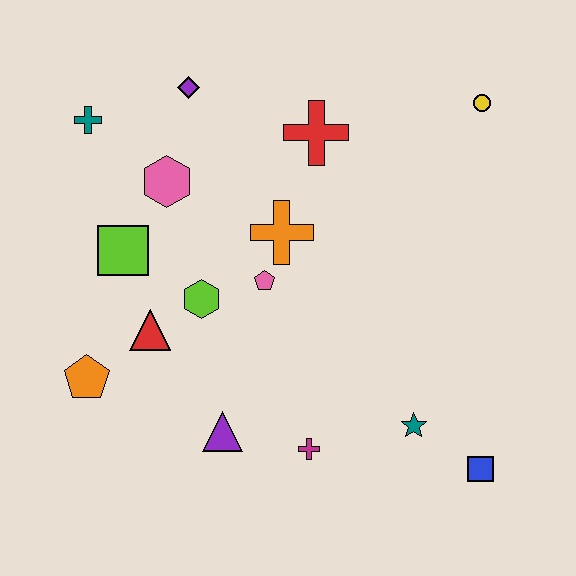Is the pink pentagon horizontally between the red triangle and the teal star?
Yes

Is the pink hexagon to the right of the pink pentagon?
No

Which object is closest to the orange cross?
The pink pentagon is closest to the orange cross.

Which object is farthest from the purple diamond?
The blue square is farthest from the purple diamond.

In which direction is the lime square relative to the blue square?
The lime square is to the left of the blue square.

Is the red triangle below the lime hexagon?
Yes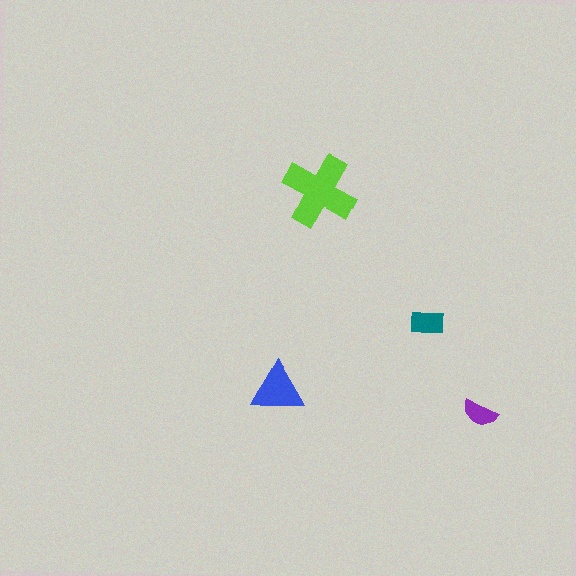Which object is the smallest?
The purple semicircle.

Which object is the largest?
The lime cross.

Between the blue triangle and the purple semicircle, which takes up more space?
The blue triangle.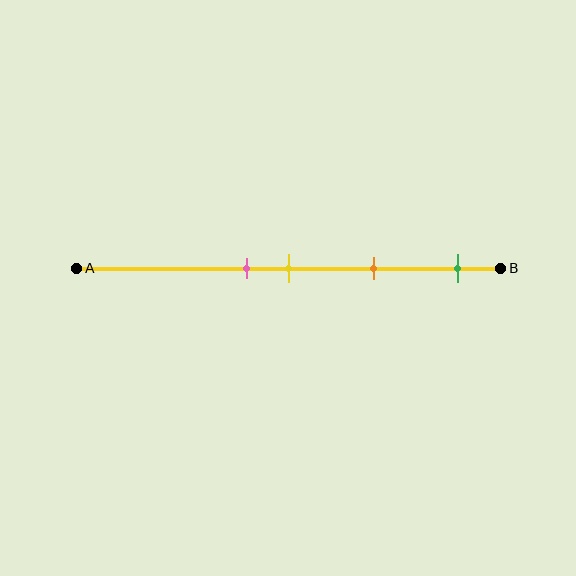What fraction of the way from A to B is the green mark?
The green mark is approximately 90% (0.9) of the way from A to B.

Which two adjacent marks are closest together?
The pink and yellow marks are the closest adjacent pair.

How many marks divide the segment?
There are 4 marks dividing the segment.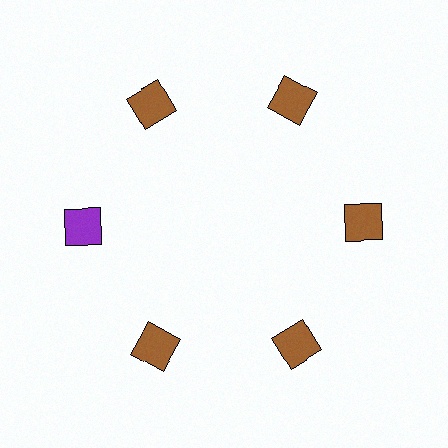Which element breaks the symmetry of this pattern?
The purple square at roughly the 9 o'clock position breaks the symmetry. All other shapes are brown squares.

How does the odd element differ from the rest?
It has a different color: purple instead of brown.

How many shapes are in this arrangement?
There are 6 shapes arranged in a ring pattern.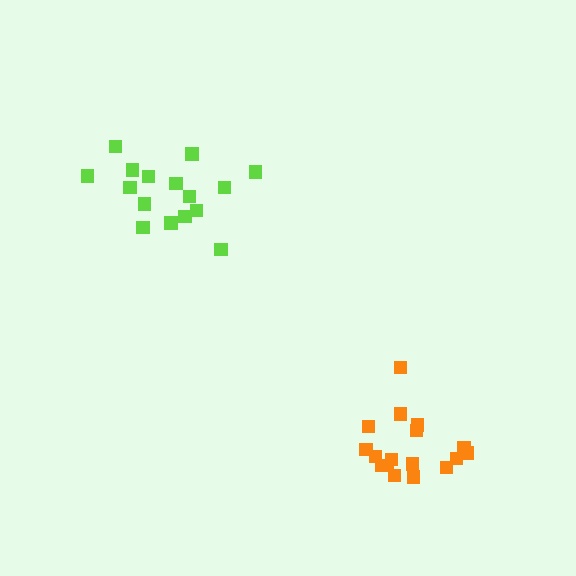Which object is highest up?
The lime cluster is topmost.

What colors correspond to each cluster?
The clusters are colored: lime, orange.